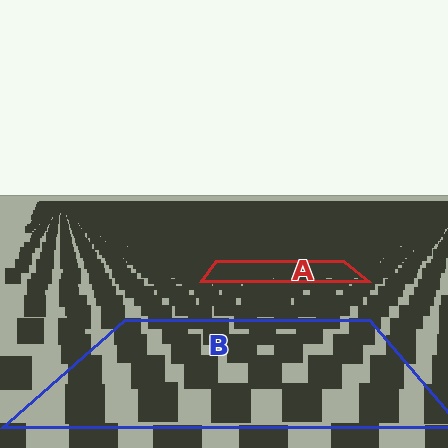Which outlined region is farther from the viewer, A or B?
Region A is farther from the viewer — the texture elements inside it appear smaller and more densely packed.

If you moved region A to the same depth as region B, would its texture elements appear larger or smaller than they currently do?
They would appear larger. At a closer depth, the same texture elements are projected at a bigger on-screen size.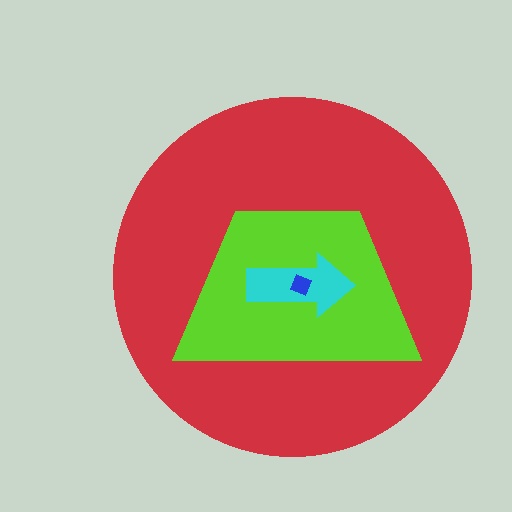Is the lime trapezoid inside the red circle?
Yes.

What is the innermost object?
The blue square.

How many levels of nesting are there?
4.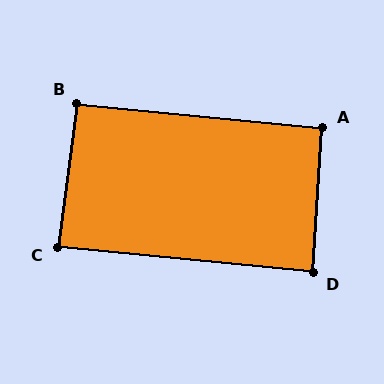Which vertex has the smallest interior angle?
C, at approximately 88 degrees.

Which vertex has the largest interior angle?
A, at approximately 92 degrees.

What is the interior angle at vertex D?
Approximately 88 degrees (approximately right).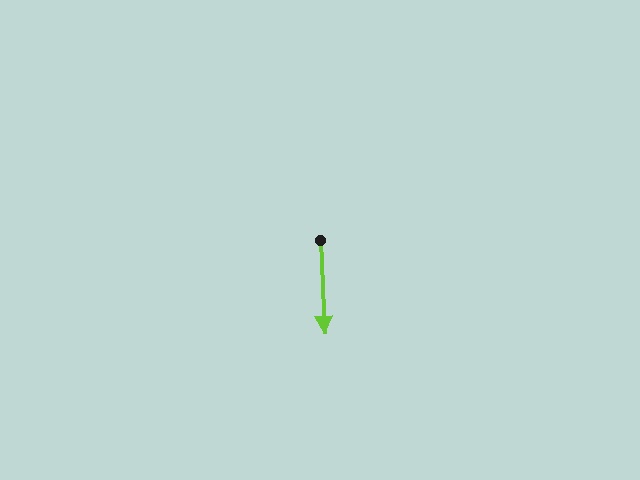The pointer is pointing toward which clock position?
Roughly 6 o'clock.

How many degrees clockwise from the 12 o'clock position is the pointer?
Approximately 178 degrees.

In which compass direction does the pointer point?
South.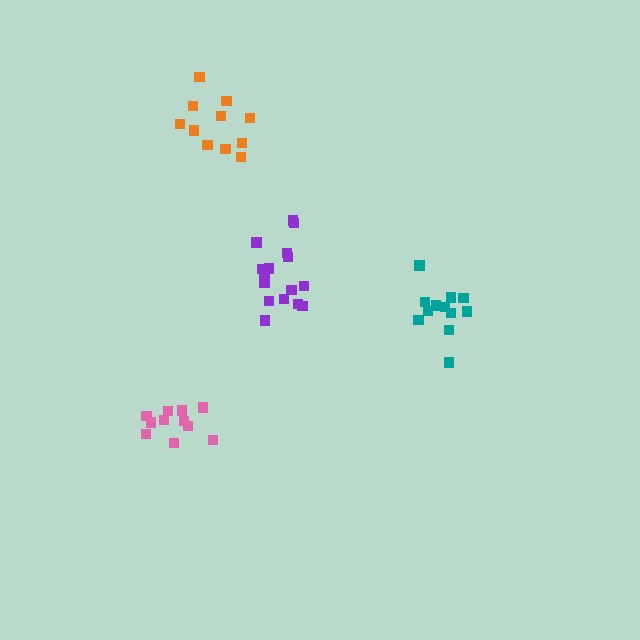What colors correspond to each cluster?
The clusters are colored: orange, pink, teal, purple.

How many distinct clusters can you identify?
There are 4 distinct clusters.